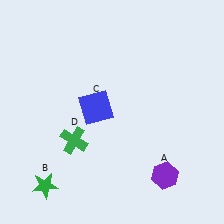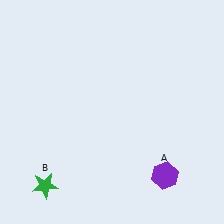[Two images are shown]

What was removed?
The green cross (D), the blue square (C) were removed in Image 2.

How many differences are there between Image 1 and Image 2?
There are 2 differences between the two images.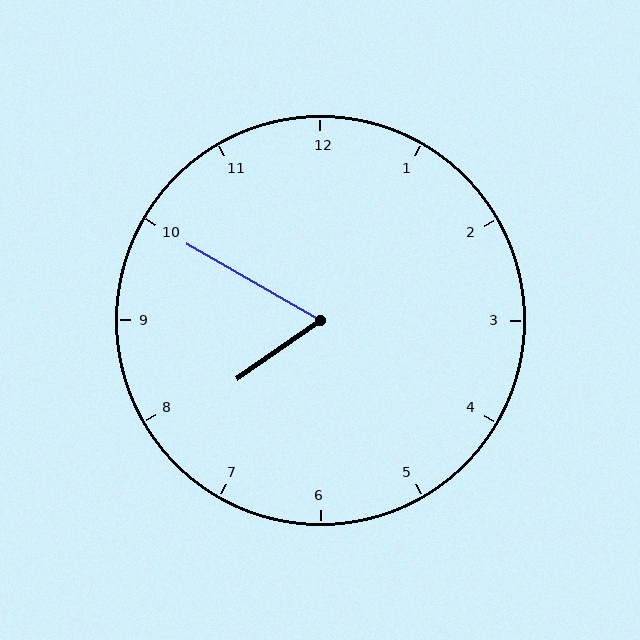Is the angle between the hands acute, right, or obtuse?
It is acute.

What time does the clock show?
7:50.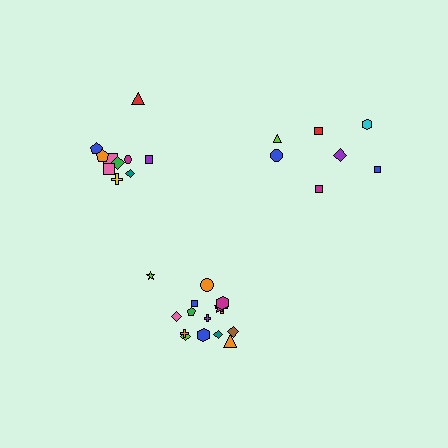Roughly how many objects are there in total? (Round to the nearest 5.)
Roughly 30 objects in total.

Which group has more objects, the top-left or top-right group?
The top-left group.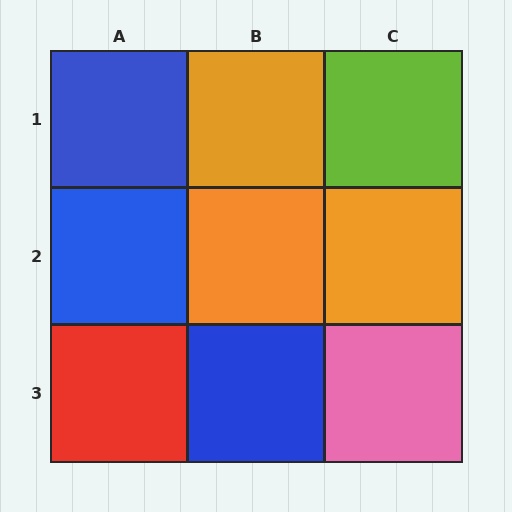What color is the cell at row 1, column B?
Orange.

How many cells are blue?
3 cells are blue.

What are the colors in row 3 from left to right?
Red, blue, pink.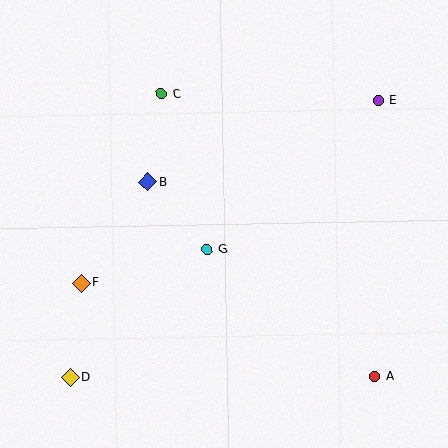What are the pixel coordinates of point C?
Point C is at (161, 94).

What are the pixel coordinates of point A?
Point A is at (374, 376).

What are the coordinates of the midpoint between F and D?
The midpoint between F and D is at (76, 330).